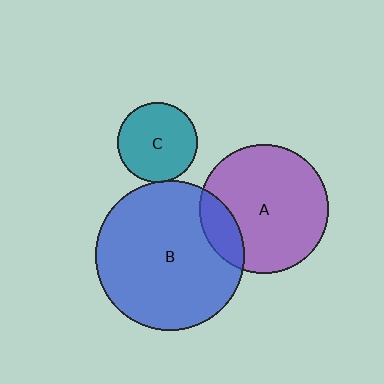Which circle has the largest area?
Circle B (blue).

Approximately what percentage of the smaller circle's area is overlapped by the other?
Approximately 5%.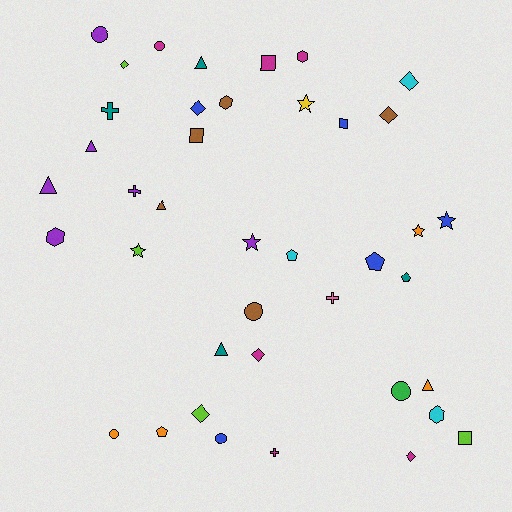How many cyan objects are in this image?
There are 3 cyan objects.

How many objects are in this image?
There are 40 objects.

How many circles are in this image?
There are 6 circles.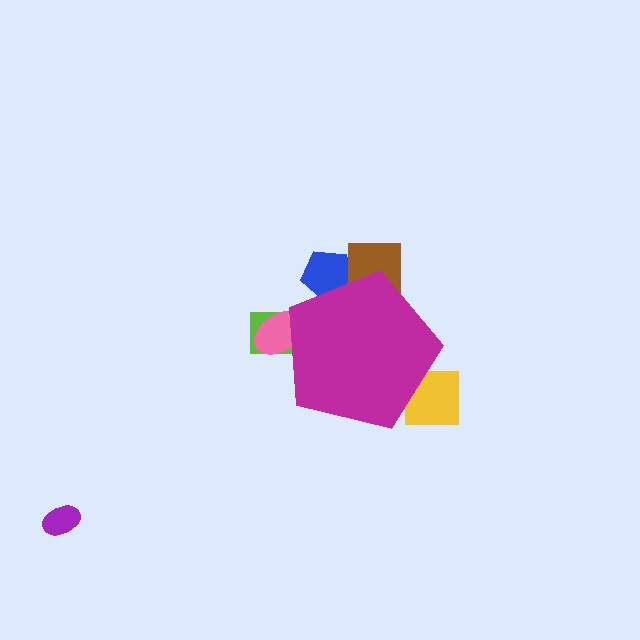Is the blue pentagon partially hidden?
Yes, the blue pentagon is partially hidden behind the magenta pentagon.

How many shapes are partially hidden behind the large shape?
5 shapes are partially hidden.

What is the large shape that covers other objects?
A magenta pentagon.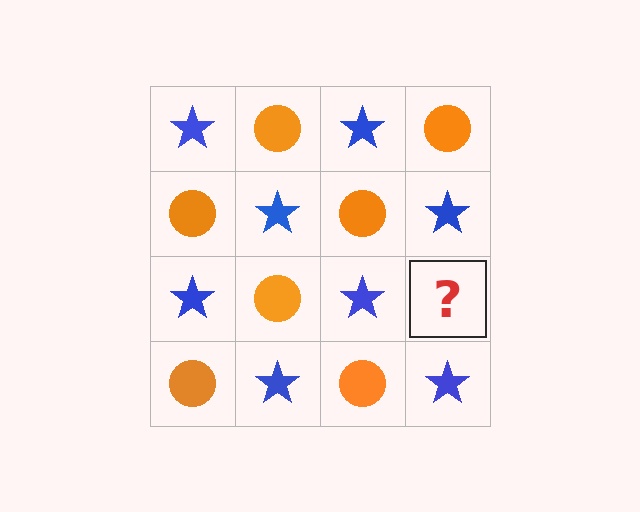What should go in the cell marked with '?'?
The missing cell should contain an orange circle.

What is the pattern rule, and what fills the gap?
The rule is that it alternates blue star and orange circle in a checkerboard pattern. The gap should be filled with an orange circle.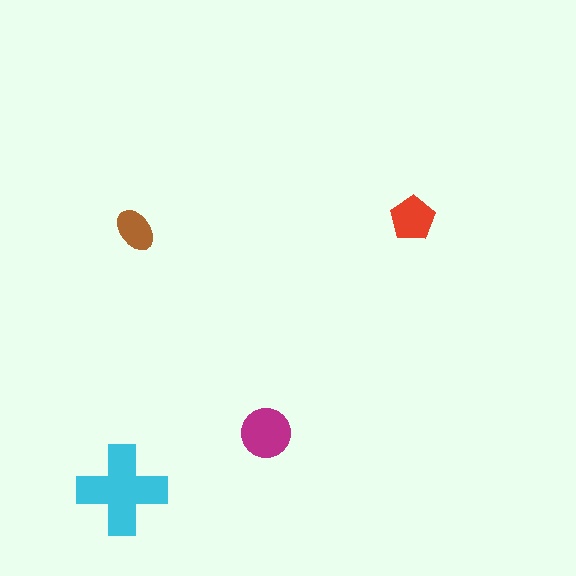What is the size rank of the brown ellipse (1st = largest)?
4th.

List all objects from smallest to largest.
The brown ellipse, the red pentagon, the magenta circle, the cyan cross.